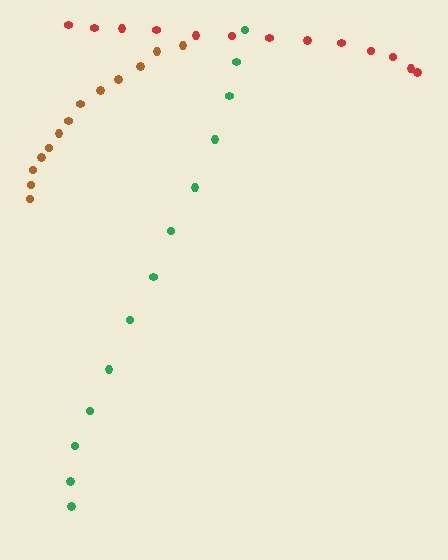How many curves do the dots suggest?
There are 3 distinct paths.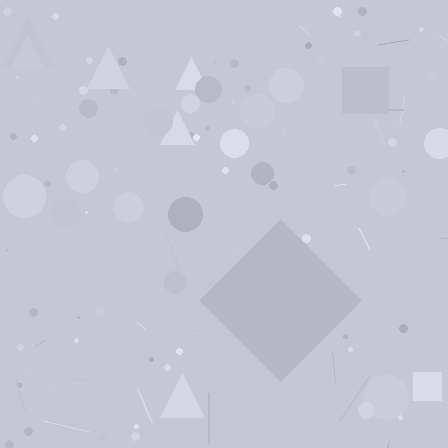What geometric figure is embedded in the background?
A diamond is embedded in the background.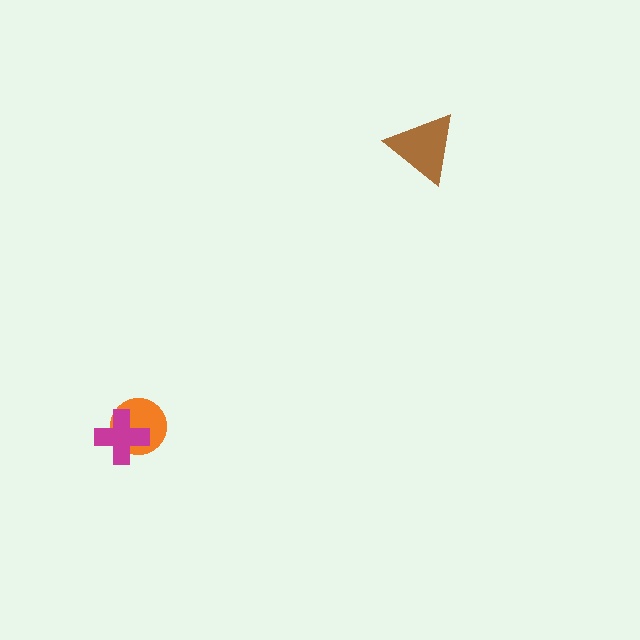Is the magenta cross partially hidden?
No, no other shape covers it.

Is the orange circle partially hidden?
Yes, it is partially covered by another shape.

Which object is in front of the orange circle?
The magenta cross is in front of the orange circle.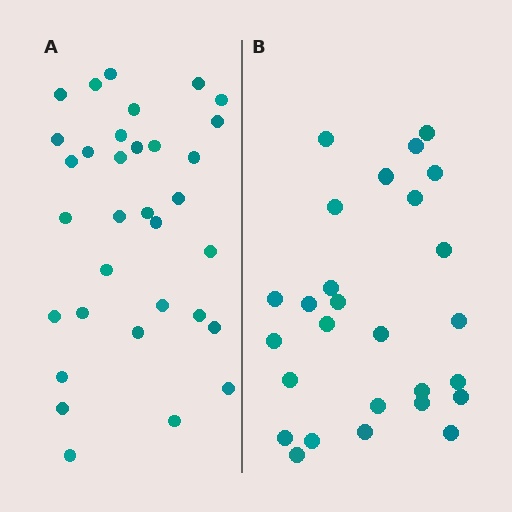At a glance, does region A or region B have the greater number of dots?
Region A (the left region) has more dots.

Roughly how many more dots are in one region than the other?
Region A has about 6 more dots than region B.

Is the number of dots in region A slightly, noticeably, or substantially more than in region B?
Region A has only slightly more — the two regions are fairly close. The ratio is roughly 1.2 to 1.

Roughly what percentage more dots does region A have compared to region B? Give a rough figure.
About 20% more.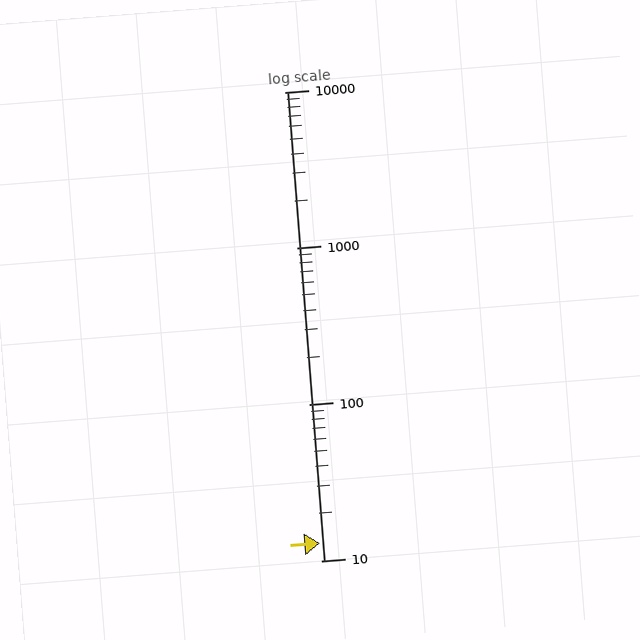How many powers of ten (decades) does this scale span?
The scale spans 3 decades, from 10 to 10000.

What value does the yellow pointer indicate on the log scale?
The pointer indicates approximately 13.